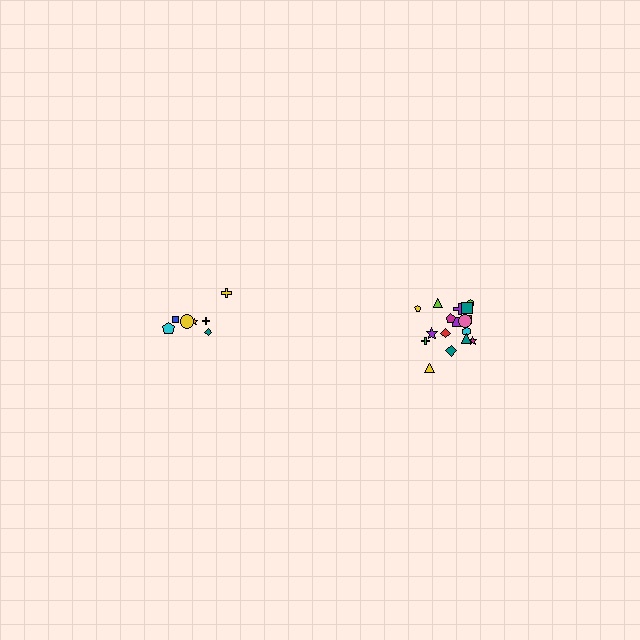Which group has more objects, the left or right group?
The right group.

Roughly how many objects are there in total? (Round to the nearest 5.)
Roughly 25 objects in total.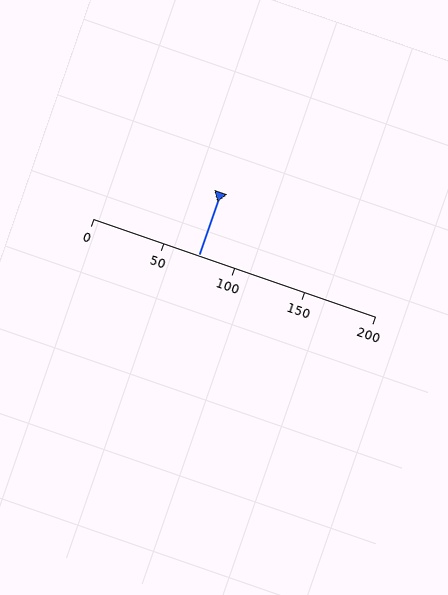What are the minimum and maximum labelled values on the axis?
The axis runs from 0 to 200.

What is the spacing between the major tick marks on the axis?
The major ticks are spaced 50 apart.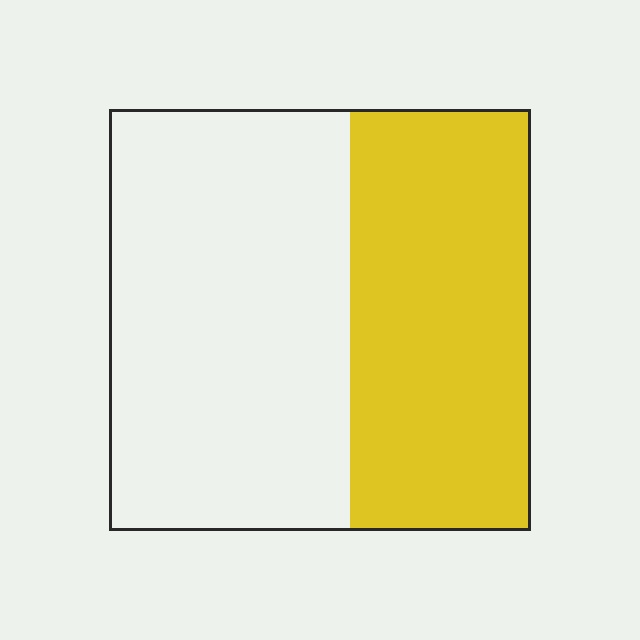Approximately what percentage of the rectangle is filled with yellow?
Approximately 45%.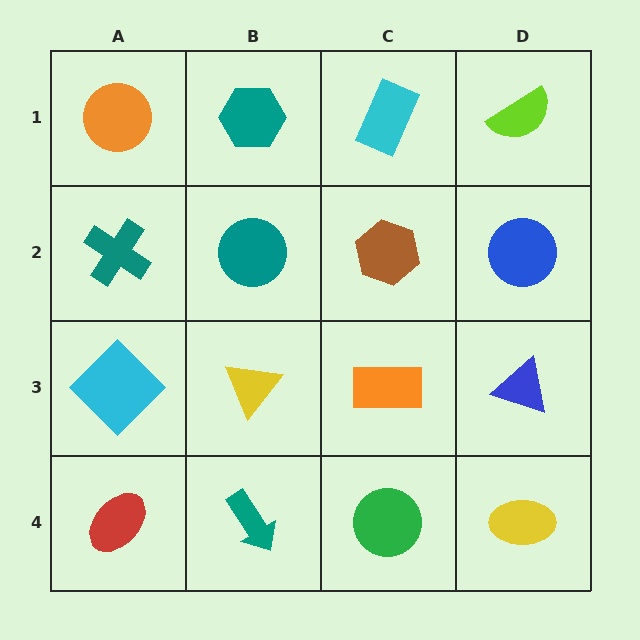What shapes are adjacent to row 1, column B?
A teal circle (row 2, column B), an orange circle (row 1, column A), a cyan rectangle (row 1, column C).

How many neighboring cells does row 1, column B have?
3.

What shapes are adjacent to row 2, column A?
An orange circle (row 1, column A), a cyan diamond (row 3, column A), a teal circle (row 2, column B).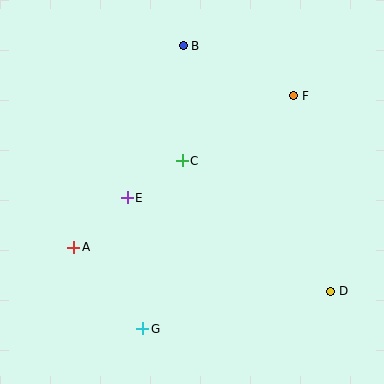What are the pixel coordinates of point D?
Point D is at (331, 291).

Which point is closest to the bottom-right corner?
Point D is closest to the bottom-right corner.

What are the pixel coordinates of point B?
Point B is at (183, 46).